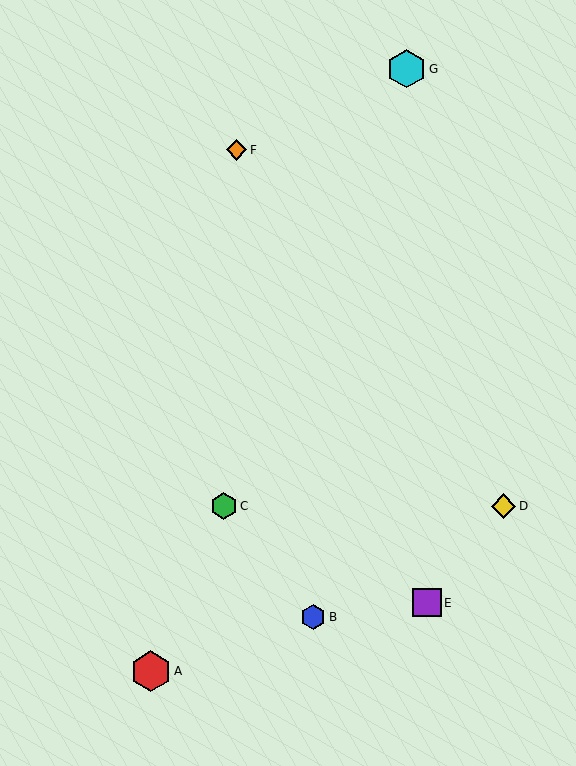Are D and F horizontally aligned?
No, D is at y≈506 and F is at y≈150.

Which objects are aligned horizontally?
Objects C, D are aligned horizontally.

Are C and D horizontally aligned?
Yes, both are at y≈506.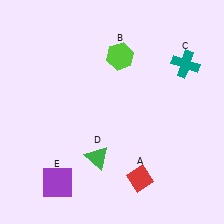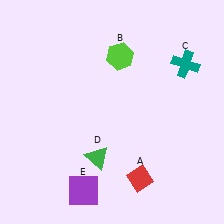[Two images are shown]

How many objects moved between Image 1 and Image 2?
1 object moved between the two images.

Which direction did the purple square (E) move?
The purple square (E) moved right.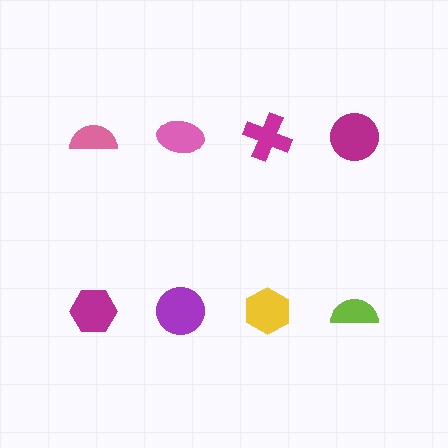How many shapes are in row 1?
4 shapes.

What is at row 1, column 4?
A magenta circle.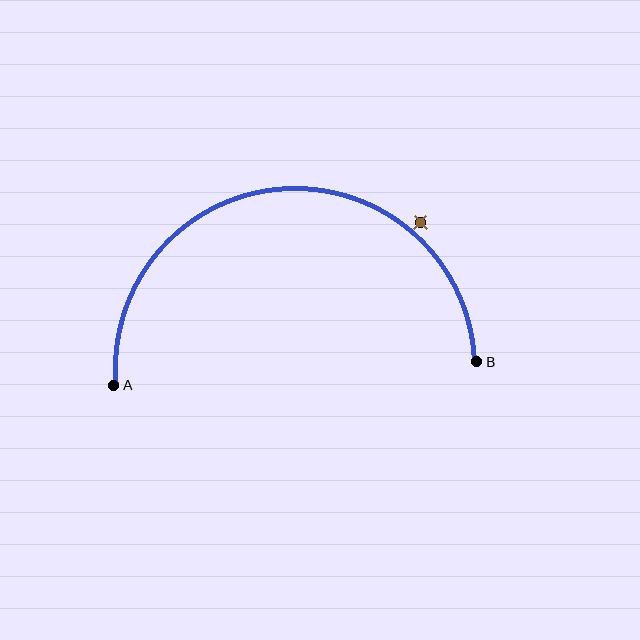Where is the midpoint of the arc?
The arc midpoint is the point on the curve farthest from the straight line joining A and B. It sits above that line.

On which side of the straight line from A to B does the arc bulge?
The arc bulges above the straight line connecting A and B.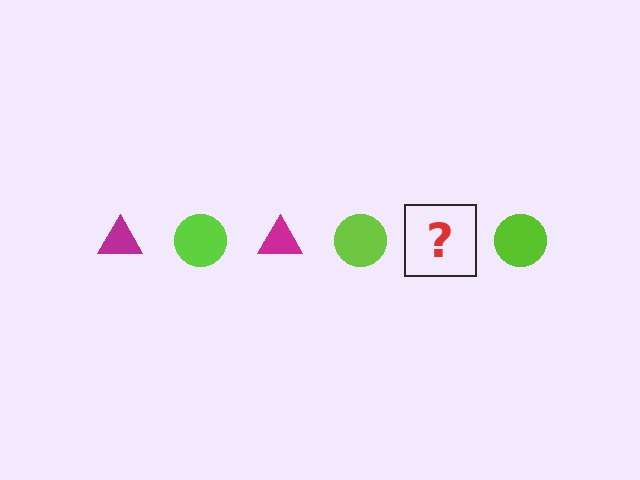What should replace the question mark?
The question mark should be replaced with a magenta triangle.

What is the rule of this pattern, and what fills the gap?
The rule is that the pattern alternates between magenta triangle and lime circle. The gap should be filled with a magenta triangle.